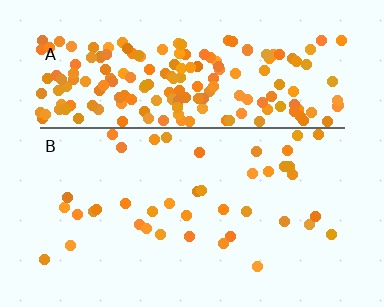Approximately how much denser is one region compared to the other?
Approximately 5.4× — region A over region B.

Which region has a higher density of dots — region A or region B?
A (the top).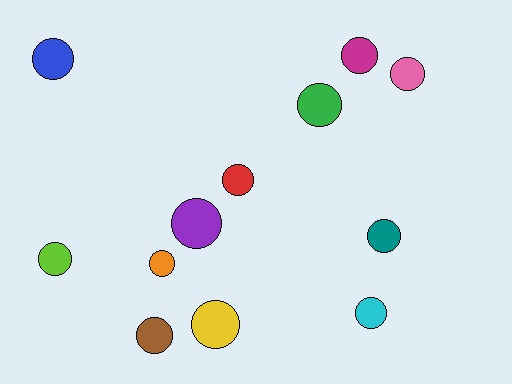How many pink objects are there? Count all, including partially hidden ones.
There is 1 pink object.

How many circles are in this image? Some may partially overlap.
There are 12 circles.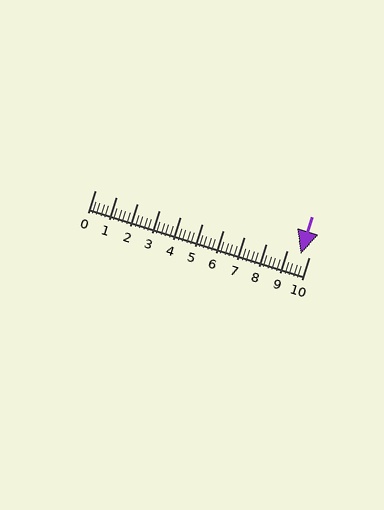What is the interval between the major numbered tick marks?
The major tick marks are spaced 1 units apart.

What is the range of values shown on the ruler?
The ruler shows values from 0 to 10.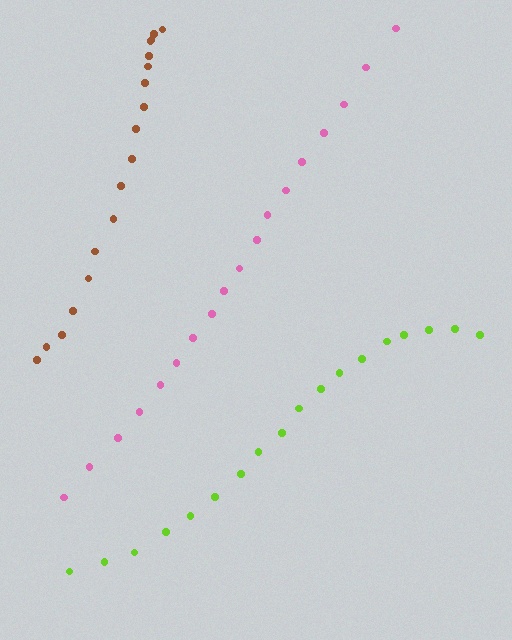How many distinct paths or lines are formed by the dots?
There are 3 distinct paths.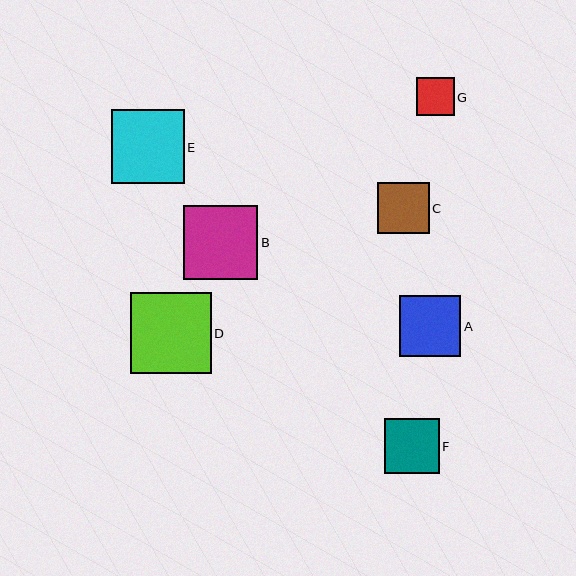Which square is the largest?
Square D is the largest with a size of approximately 81 pixels.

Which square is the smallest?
Square G is the smallest with a size of approximately 37 pixels.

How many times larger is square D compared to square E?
Square D is approximately 1.1 times the size of square E.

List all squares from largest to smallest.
From largest to smallest: D, B, E, A, F, C, G.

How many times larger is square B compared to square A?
Square B is approximately 1.2 times the size of square A.